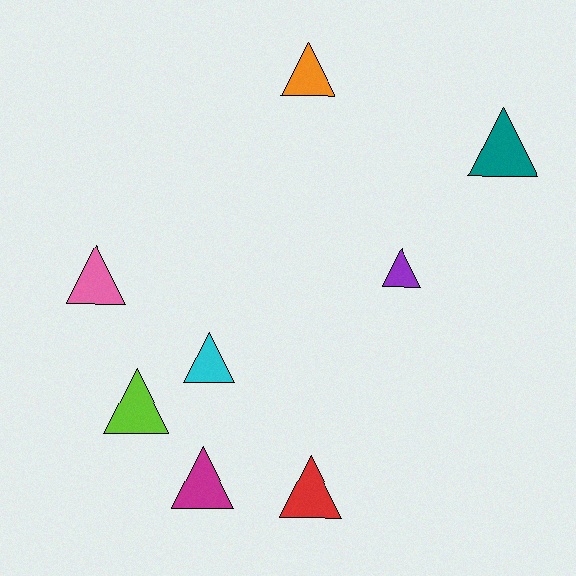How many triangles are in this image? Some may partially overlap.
There are 8 triangles.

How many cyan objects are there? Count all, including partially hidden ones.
There is 1 cyan object.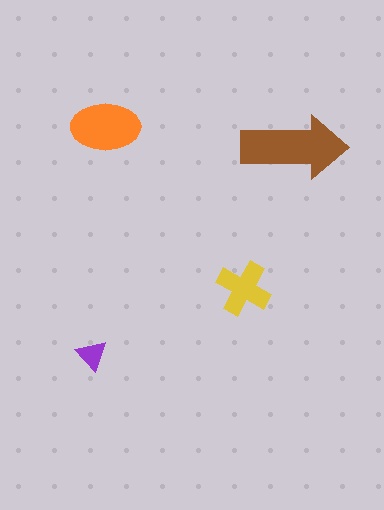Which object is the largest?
The brown arrow.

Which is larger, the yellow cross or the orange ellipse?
The orange ellipse.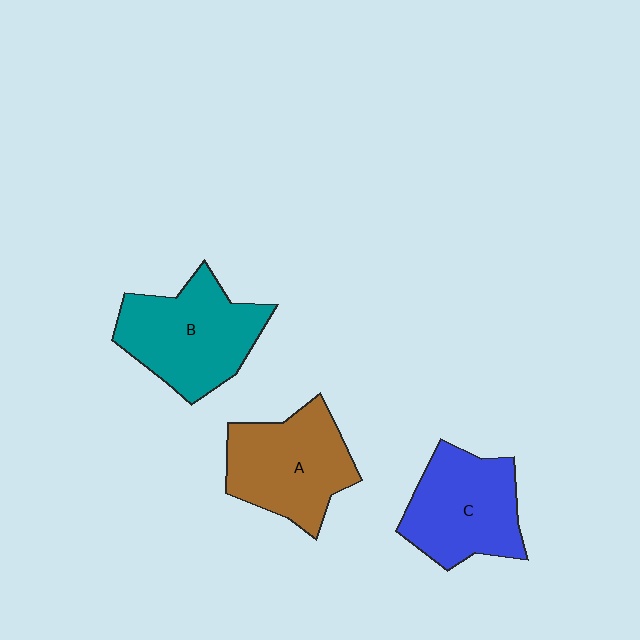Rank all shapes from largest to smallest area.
From largest to smallest: B (teal), A (brown), C (blue).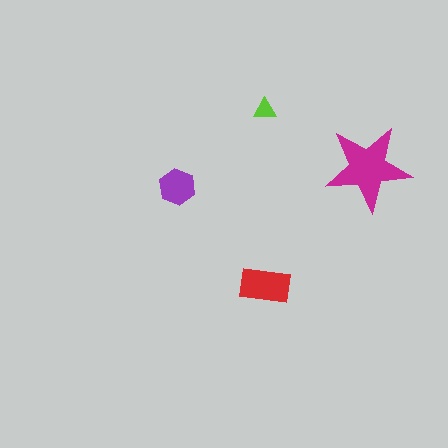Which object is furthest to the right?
The magenta star is rightmost.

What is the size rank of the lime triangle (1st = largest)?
4th.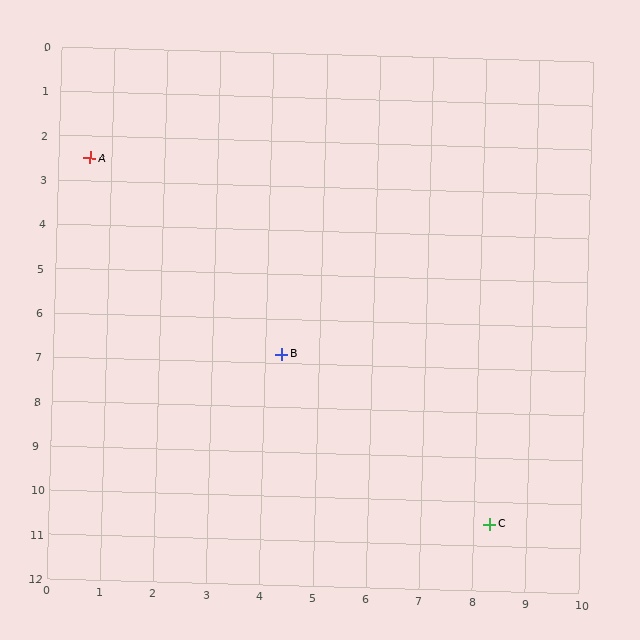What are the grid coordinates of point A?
Point A is at approximately (0.6, 2.5).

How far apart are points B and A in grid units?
Points B and A are about 5.7 grid units apart.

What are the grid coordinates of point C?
Point C is at approximately (8.3, 10.5).